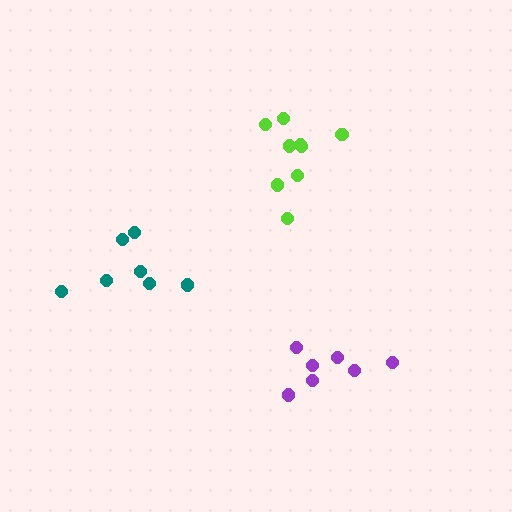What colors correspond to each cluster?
The clusters are colored: purple, lime, teal.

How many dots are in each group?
Group 1: 7 dots, Group 2: 9 dots, Group 3: 7 dots (23 total).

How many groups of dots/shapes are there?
There are 3 groups.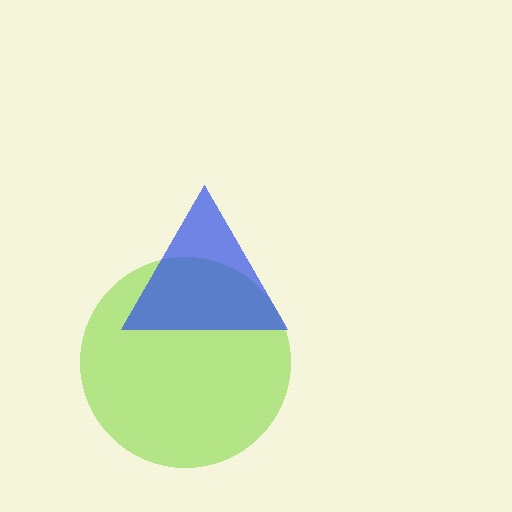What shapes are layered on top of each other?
The layered shapes are: a lime circle, a blue triangle.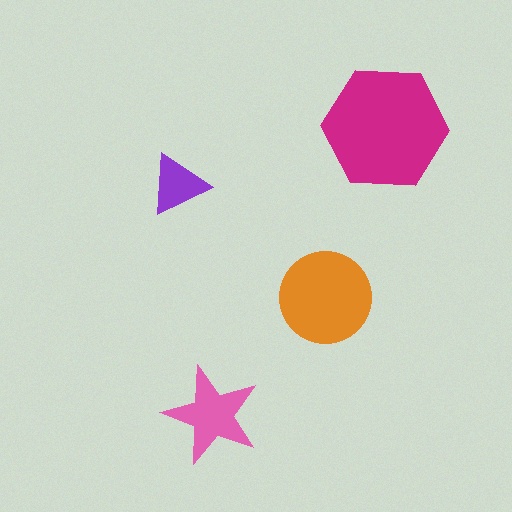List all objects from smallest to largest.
The purple triangle, the pink star, the orange circle, the magenta hexagon.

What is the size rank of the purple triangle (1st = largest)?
4th.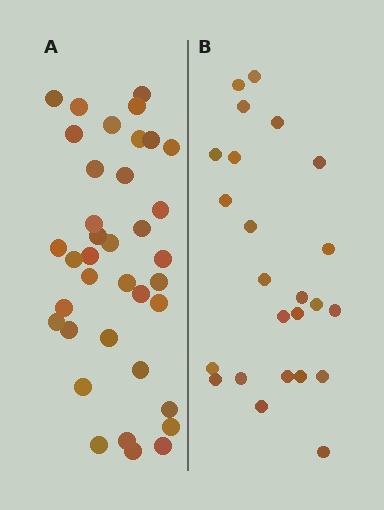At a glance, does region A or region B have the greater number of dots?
Region A (the left region) has more dots.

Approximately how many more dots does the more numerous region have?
Region A has approximately 15 more dots than region B.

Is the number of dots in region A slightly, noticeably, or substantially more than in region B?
Region A has substantially more. The ratio is roughly 1.5 to 1.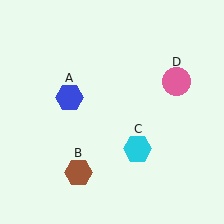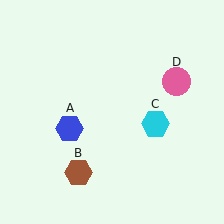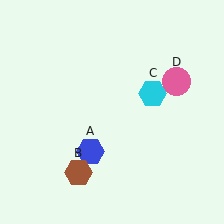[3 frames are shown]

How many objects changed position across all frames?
2 objects changed position: blue hexagon (object A), cyan hexagon (object C).